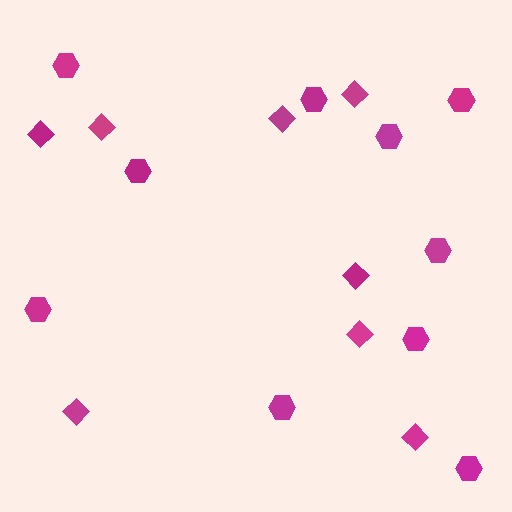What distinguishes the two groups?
There are 2 groups: one group of diamonds (8) and one group of hexagons (10).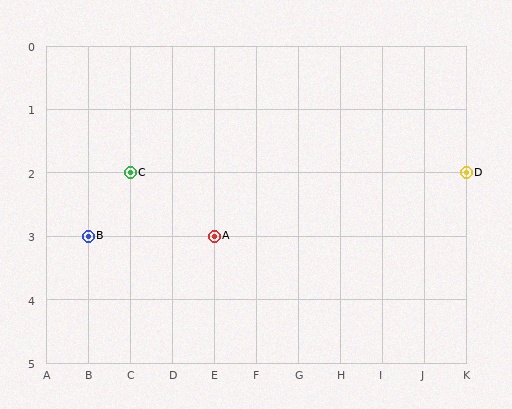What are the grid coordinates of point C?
Point C is at grid coordinates (C, 2).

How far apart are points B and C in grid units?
Points B and C are 1 column and 1 row apart (about 1.4 grid units diagonally).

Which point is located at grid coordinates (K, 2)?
Point D is at (K, 2).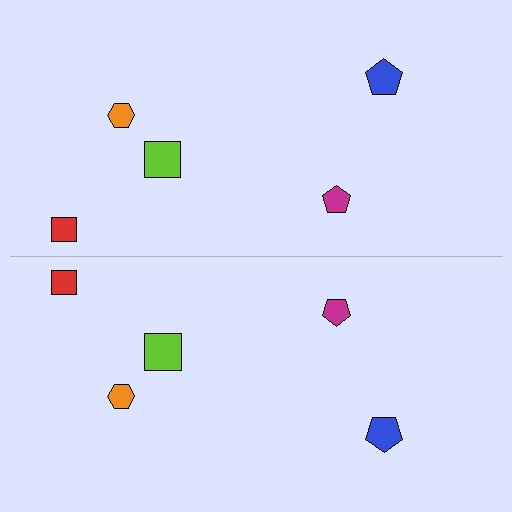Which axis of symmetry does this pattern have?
The pattern has a horizontal axis of symmetry running through the center of the image.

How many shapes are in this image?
There are 10 shapes in this image.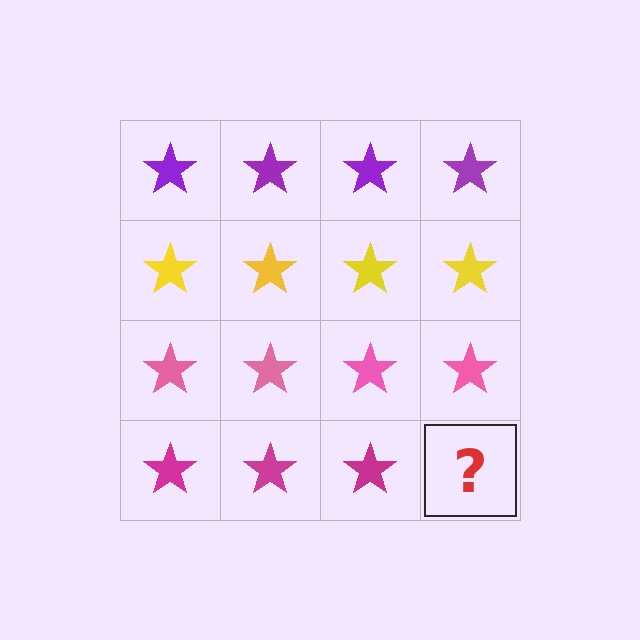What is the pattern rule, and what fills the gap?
The rule is that each row has a consistent color. The gap should be filled with a magenta star.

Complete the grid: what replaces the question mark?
The question mark should be replaced with a magenta star.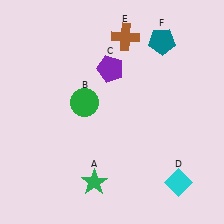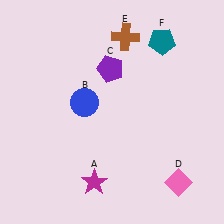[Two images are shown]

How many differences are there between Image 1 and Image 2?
There are 3 differences between the two images.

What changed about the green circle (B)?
In Image 1, B is green. In Image 2, it changed to blue.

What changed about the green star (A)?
In Image 1, A is green. In Image 2, it changed to magenta.